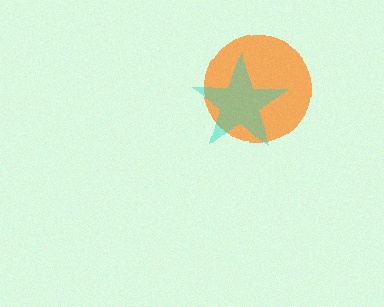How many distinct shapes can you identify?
There are 2 distinct shapes: an orange circle, a cyan star.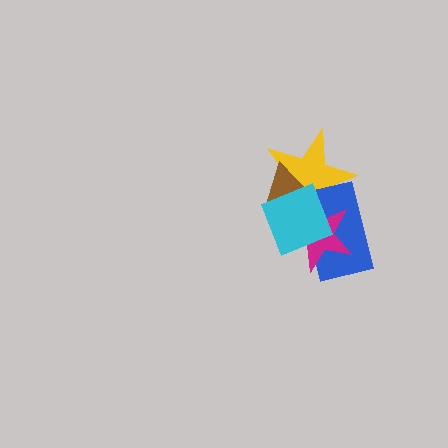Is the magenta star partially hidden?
Yes, it is partially covered by another shape.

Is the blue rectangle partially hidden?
Yes, it is partially covered by another shape.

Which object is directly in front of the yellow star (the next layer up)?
The brown triangle is directly in front of the yellow star.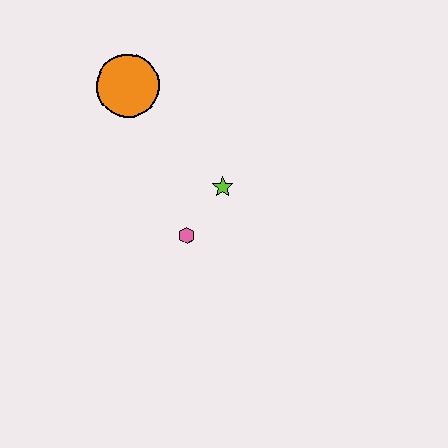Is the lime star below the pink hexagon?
No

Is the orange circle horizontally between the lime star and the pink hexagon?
No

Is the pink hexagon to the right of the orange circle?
Yes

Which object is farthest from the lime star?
The orange circle is farthest from the lime star.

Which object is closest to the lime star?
The pink hexagon is closest to the lime star.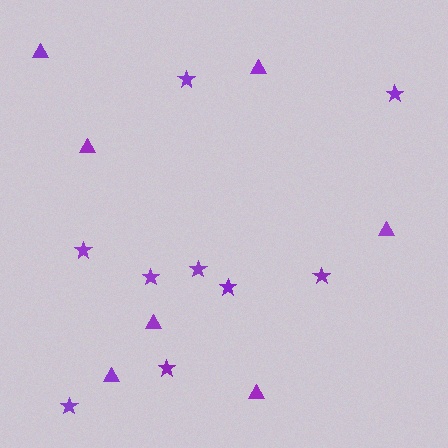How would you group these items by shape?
There are 2 groups: one group of triangles (7) and one group of stars (9).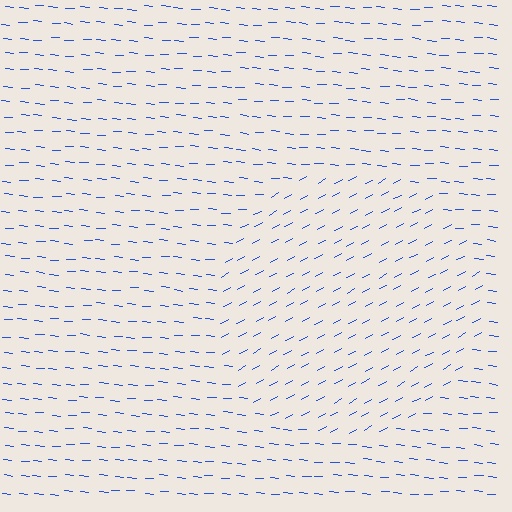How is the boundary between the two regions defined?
The boundary is defined purely by a change in line orientation (approximately 34 degrees difference). All lines are the same color and thickness.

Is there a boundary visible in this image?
Yes, there is a texture boundary formed by a change in line orientation.